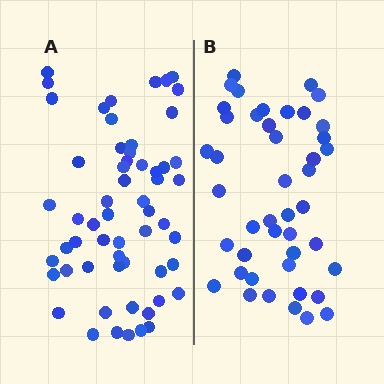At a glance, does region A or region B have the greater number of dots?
Region A (the left region) has more dots.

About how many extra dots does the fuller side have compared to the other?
Region A has approximately 15 more dots than region B.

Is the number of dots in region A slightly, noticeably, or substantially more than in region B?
Region A has noticeably more, but not dramatically so. The ratio is roughly 1.3 to 1.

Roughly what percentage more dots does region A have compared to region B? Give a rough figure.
About 30% more.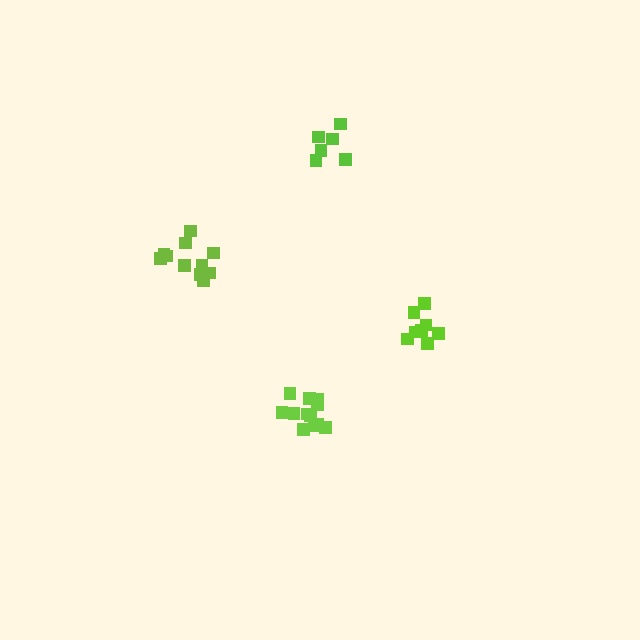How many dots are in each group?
Group 1: 12 dots, Group 2: 8 dots, Group 3: 11 dots, Group 4: 6 dots (37 total).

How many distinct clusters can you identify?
There are 4 distinct clusters.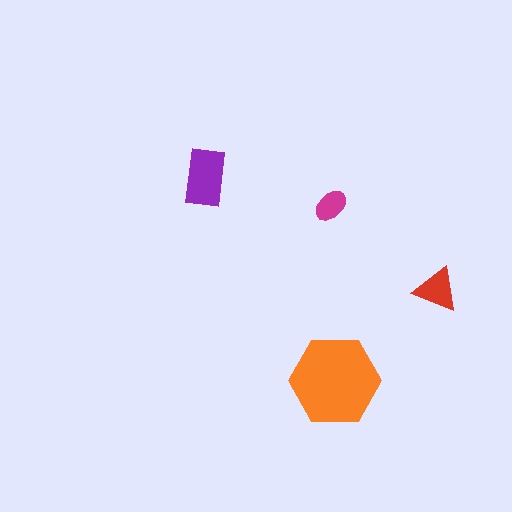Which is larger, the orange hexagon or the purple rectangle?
The orange hexagon.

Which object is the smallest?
The magenta ellipse.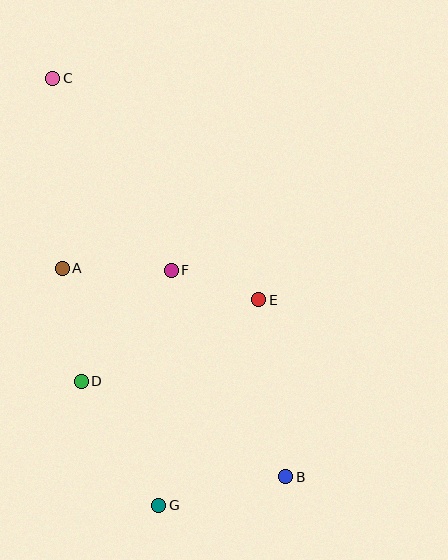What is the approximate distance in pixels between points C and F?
The distance between C and F is approximately 226 pixels.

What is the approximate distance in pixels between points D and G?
The distance between D and G is approximately 146 pixels.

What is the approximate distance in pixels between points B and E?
The distance between B and E is approximately 179 pixels.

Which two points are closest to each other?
Points E and F are closest to each other.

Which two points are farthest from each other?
Points B and C are farthest from each other.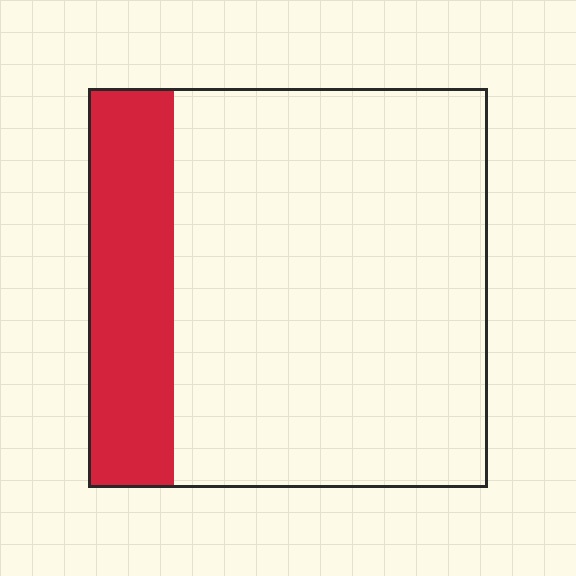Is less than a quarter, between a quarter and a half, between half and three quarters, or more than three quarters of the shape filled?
Less than a quarter.